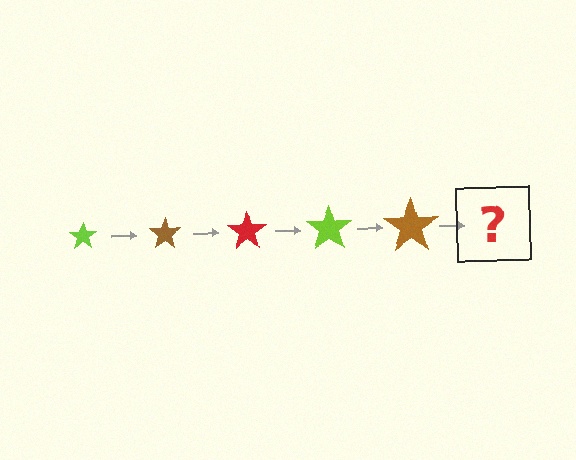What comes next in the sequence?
The next element should be a red star, larger than the previous one.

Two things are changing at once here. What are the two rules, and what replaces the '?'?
The two rules are that the star grows larger each step and the color cycles through lime, brown, and red. The '?' should be a red star, larger than the previous one.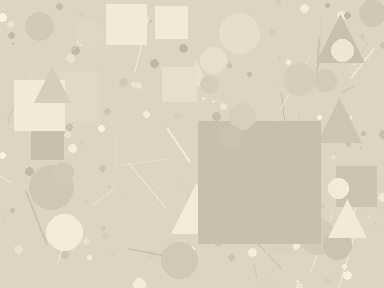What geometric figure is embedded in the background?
A square is embedded in the background.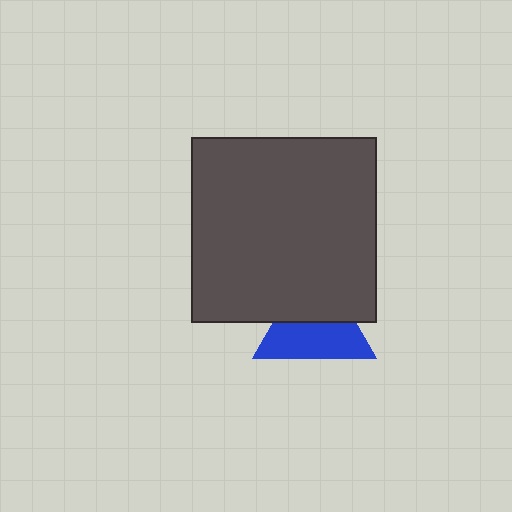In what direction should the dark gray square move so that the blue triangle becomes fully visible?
The dark gray square should move up. That is the shortest direction to clear the overlap and leave the blue triangle fully visible.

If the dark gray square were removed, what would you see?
You would see the complete blue triangle.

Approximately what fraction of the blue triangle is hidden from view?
Roughly 45% of the blue triangle is hidden behind the dark gray square.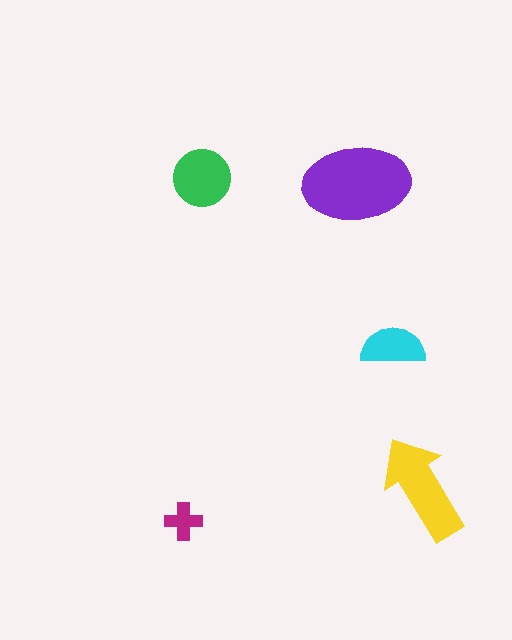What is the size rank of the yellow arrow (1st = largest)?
2nd.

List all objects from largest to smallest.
The purple ellipse, the yellow arrow, the green circle, the cyan semicircle, the magenta cross.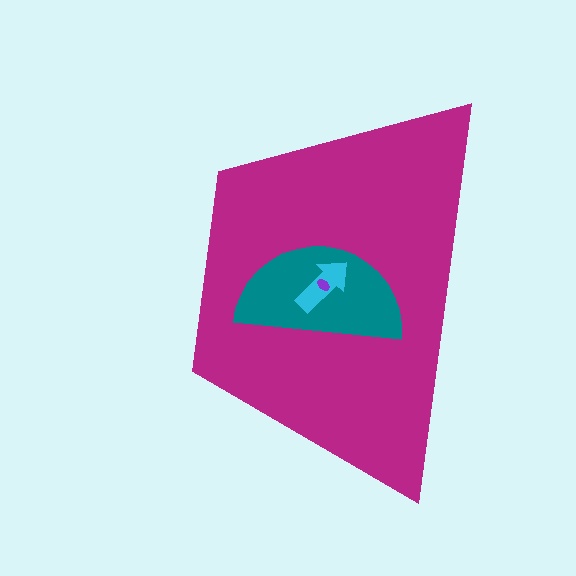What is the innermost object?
The purple ellipse.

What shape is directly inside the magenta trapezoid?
The teal semicircle.